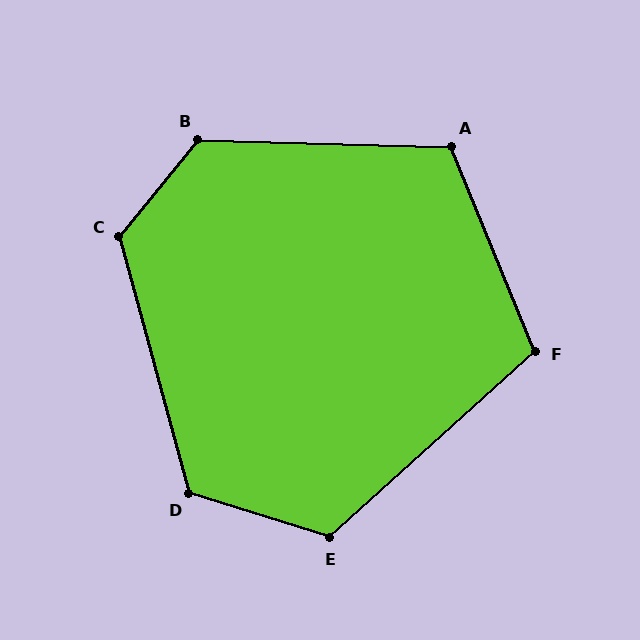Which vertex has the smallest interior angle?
F, at approximately 110 degrees.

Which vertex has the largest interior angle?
B, at approximately 128 degrees.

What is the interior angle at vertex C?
Approximately 126 degrees (obtuse).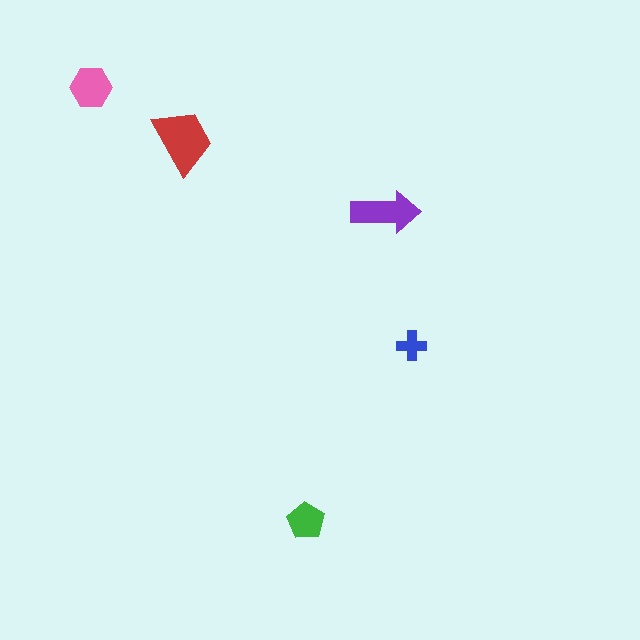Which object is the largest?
The red trapezoid.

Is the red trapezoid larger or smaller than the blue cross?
Larger.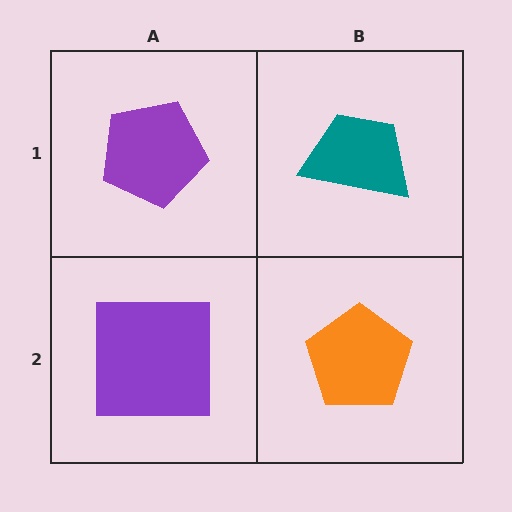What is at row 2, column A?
A purple square.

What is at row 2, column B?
An orange pentagon.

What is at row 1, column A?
A purple pentagon.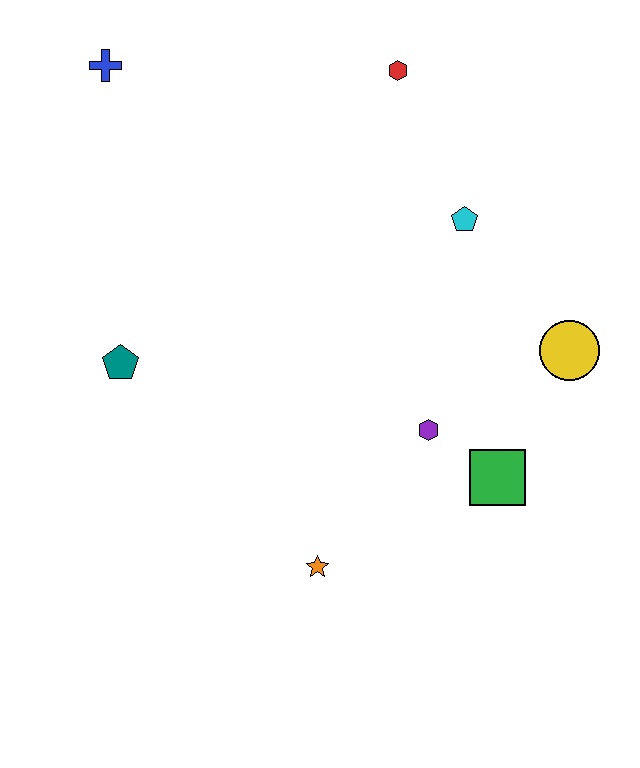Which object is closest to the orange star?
The purple hexagon is closest to the orange star.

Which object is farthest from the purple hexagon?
The blue cross is farthest from the purple hexagon.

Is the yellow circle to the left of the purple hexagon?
No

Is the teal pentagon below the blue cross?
Yes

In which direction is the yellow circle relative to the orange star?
The yellow circle is to the right of the orange star.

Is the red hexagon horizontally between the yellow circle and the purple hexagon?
No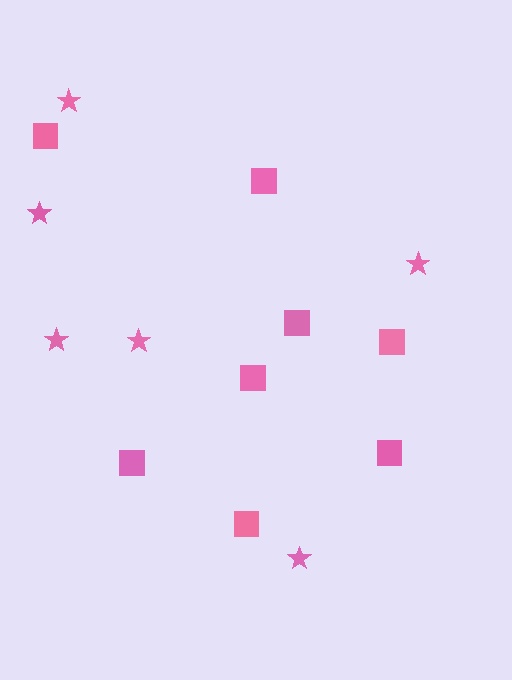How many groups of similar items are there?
There are 2 groups: one group of stars (6) and one group of squares (8).